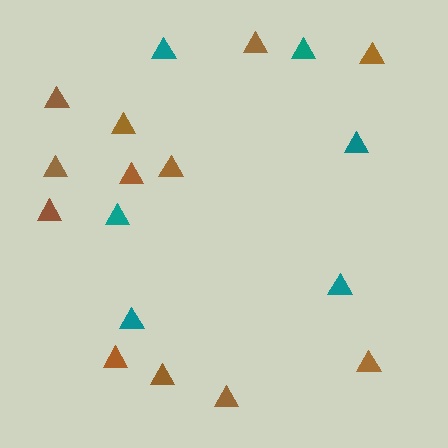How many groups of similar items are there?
There are 2 groups: one group of teal triangles (6) and one group of brown triangles (12).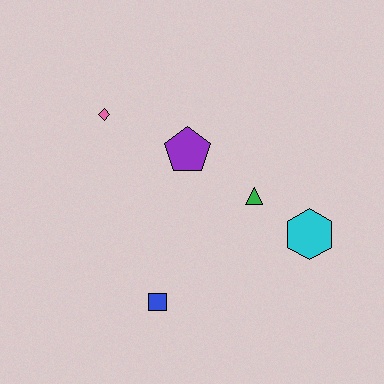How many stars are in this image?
There are no stars.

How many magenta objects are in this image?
There are no magenta objects.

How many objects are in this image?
There are 5 objects.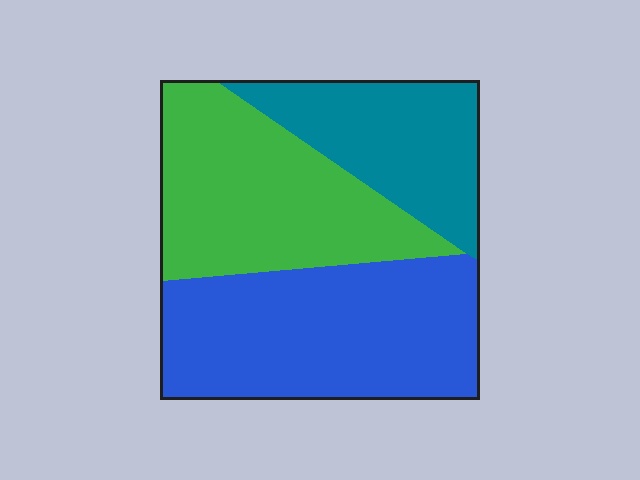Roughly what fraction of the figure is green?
Green covers 35% of the figure.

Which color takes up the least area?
Teal, at roughly 25%.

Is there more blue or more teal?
Blue.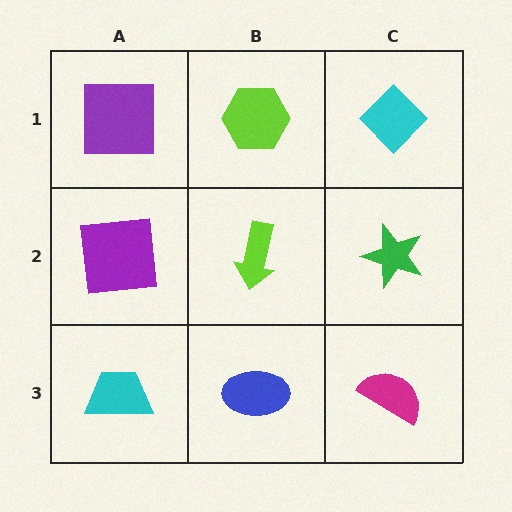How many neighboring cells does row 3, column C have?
2.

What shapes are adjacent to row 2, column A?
A purple square (row 1, column A), a cyan trapezoid (row 3, column A), a lime arrow (row 2, column B).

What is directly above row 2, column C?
A cyan diamond.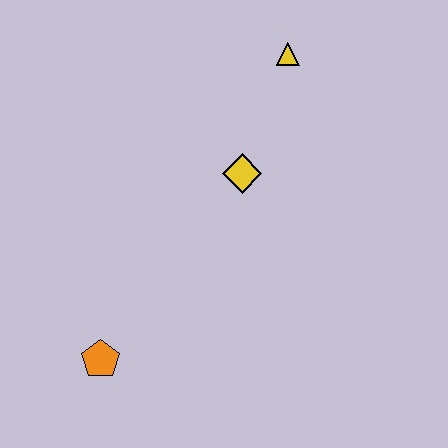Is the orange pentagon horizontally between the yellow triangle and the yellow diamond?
No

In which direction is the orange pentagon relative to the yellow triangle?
The orange pentagon is below the yellow triangle.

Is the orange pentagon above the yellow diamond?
No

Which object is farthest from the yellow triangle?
The orange pentagon is farthest from the yellow triangle.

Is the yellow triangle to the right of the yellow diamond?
Yes